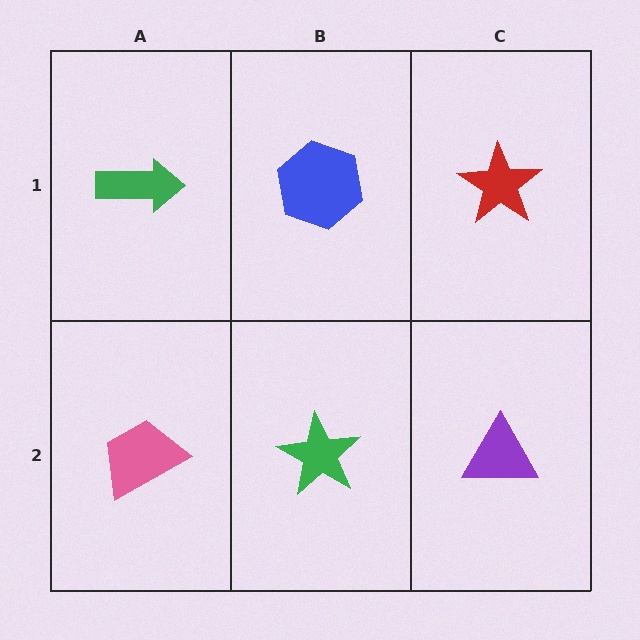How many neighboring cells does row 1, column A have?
2.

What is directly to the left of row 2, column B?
A pink trapezoid.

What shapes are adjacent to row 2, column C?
A red star (row 1, column C), a green star (row 2, column B).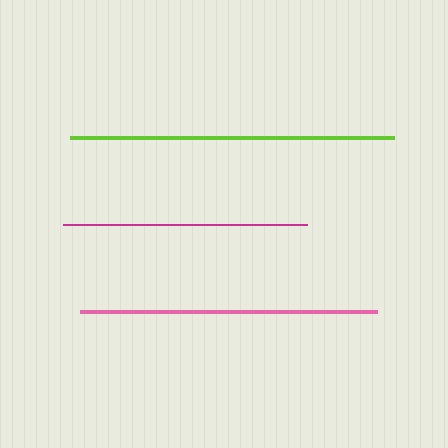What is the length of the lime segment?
The lime segment is approximately 323 pixels long.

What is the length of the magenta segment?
The magenta segment is approximately 244 pixels long.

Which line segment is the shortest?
The magenta line is the shortest at approximately 244 pixels.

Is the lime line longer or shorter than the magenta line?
The lime line is longer than the magenta line.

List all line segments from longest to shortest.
From longest to shortest: lime, pink, magenta.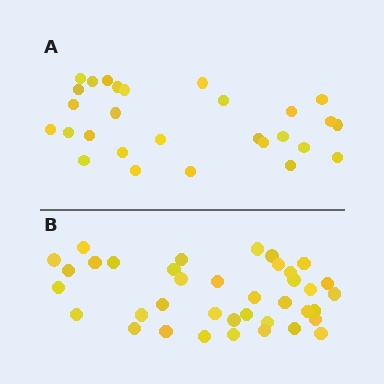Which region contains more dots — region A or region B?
Region B (the bottom region) has more dots.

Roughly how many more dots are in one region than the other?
Region B has roughly 10 or so more dots than region A.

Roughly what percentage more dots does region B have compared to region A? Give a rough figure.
About 35% more.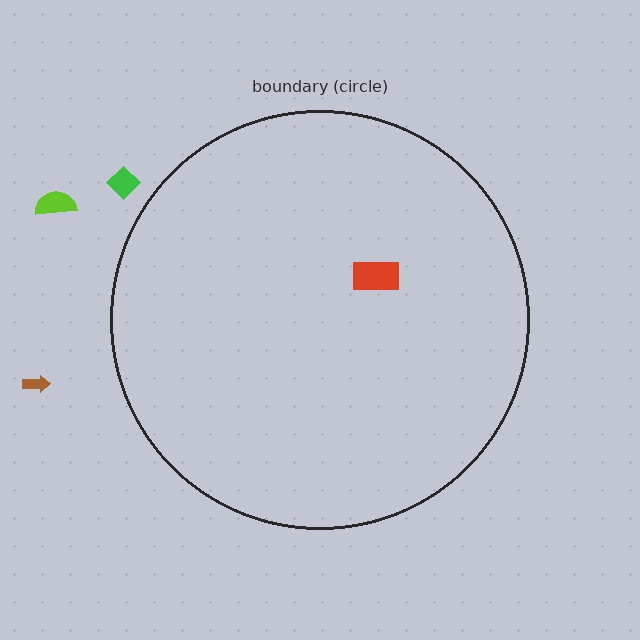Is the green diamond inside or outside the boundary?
Outside.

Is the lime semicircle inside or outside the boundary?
Outside.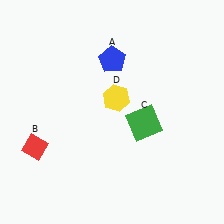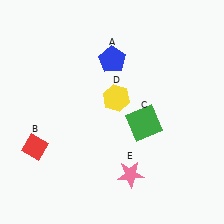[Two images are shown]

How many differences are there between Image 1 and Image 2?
There is 1 difference between the two images.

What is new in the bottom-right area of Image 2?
A pink star (E) was added in the bottom-right area of Image 2.